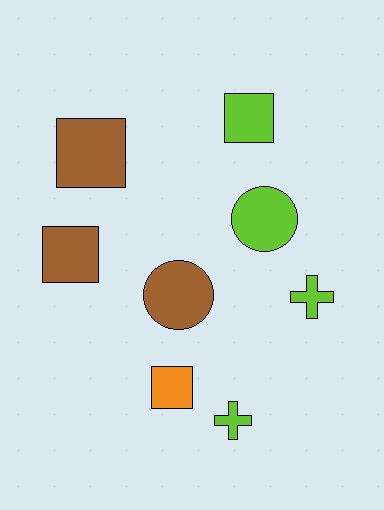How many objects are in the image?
There are 8 objects.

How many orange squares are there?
There is 1 orange square.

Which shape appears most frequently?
Square, with 4 objects.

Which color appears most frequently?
Lime, with 4 objects.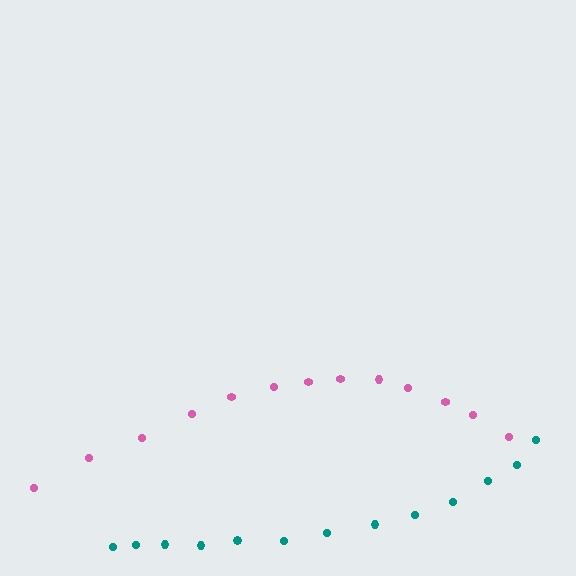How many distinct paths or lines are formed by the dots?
There are 2 distinct paths.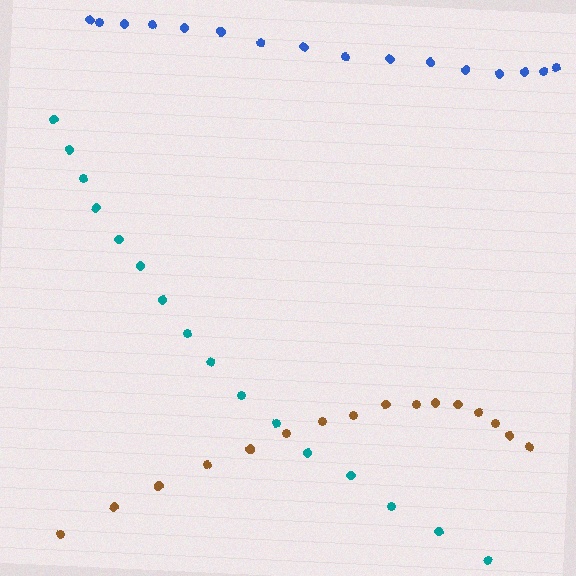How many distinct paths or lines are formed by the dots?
There are 3 distinct paths.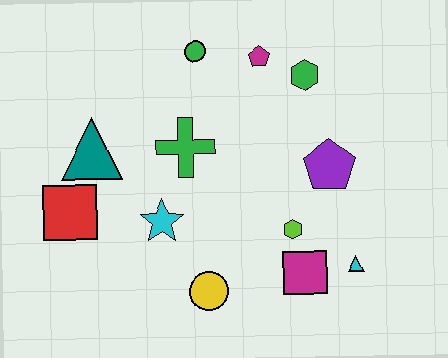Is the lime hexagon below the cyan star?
Yes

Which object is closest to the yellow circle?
The cyan star is closest to the yellow circle.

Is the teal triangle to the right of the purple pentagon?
No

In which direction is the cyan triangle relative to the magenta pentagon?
The cyan triangle is below the magenta pentagon.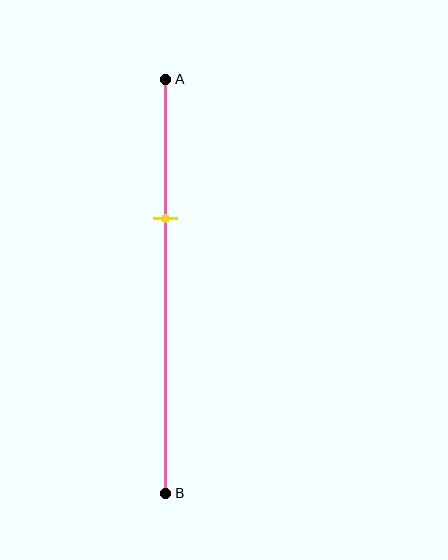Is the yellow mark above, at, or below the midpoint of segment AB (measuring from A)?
The yellow mark is above the midpoint of segment AB.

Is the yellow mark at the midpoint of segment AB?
No, the mark is at about 35% from A, not at the 50% midpoint.